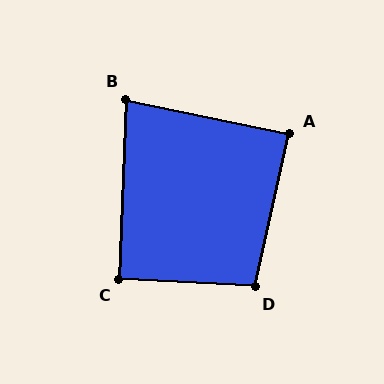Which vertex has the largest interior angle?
D, at approximately 100 degrees.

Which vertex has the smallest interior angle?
B, at approximately 80 degrees.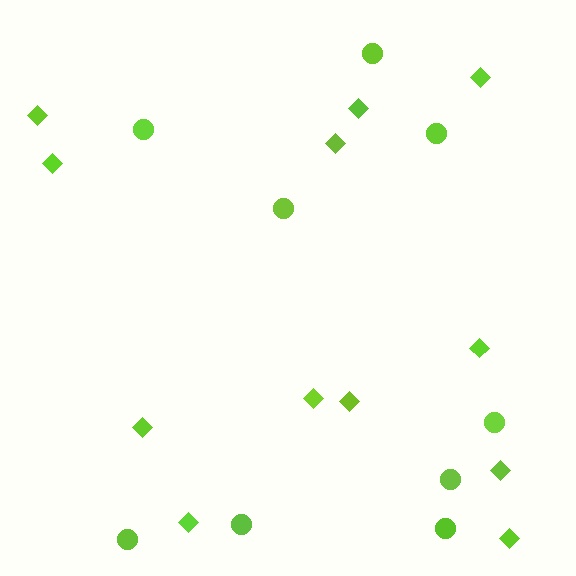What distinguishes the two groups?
There are 2 groups: one group of diamonds (12) and one group of circles (9).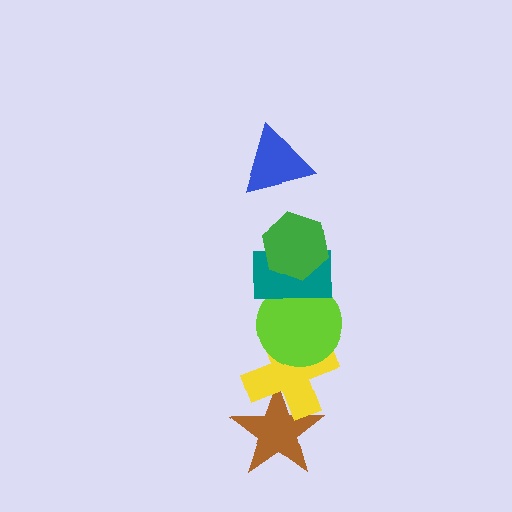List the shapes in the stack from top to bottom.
From top to bottom: the blue triangle, the green hexagon, the teal rectangle, the lime circle, the yellow cross, the brown star.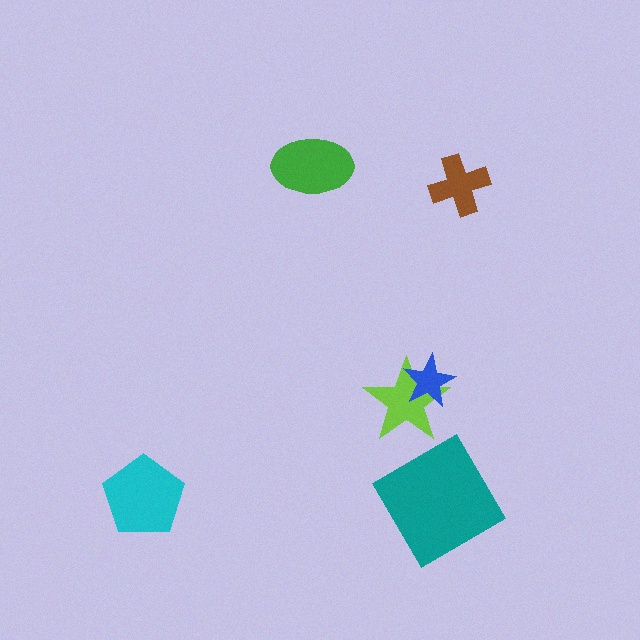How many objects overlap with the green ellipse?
0 objects overlap with the green ellipse.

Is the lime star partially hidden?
Yes, it is partially covered by another shape.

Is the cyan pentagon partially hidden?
No, no other shape covers it.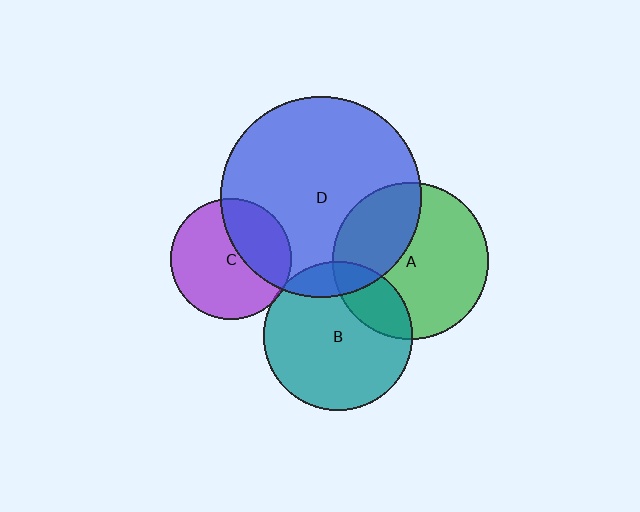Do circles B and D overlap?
Yes.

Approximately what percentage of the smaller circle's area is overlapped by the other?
Approximately 15%.